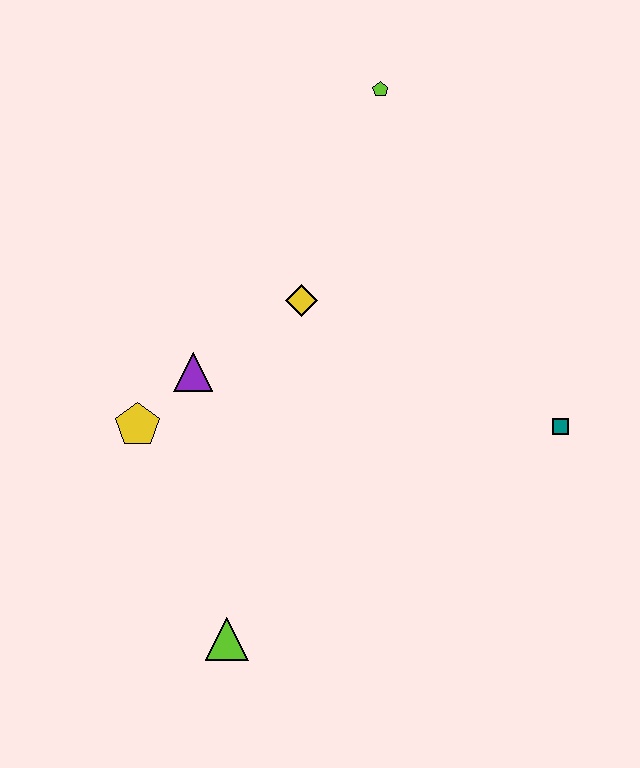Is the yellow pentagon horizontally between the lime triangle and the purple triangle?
No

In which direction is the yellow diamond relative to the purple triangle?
The yellow diamond is to the right of the purple triangle.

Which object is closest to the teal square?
The yellow diamond is closest to the teal square.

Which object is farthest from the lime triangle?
The lime pentagon is farthest from the lime triangle.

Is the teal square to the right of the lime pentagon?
Yes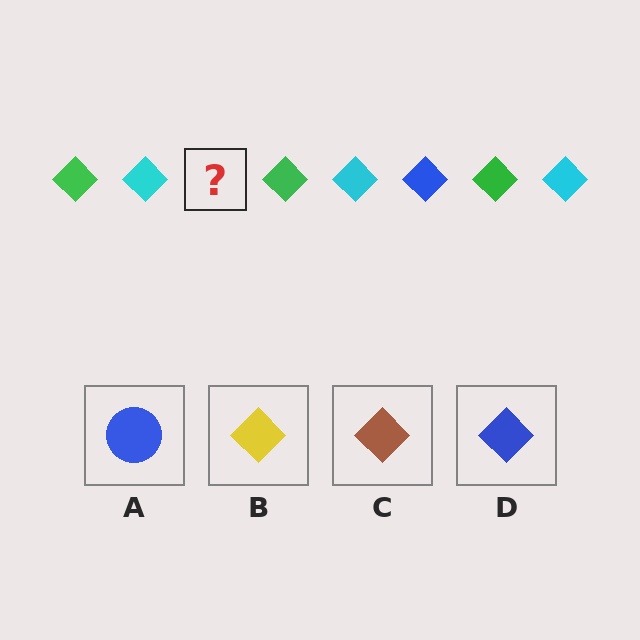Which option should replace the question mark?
Option D.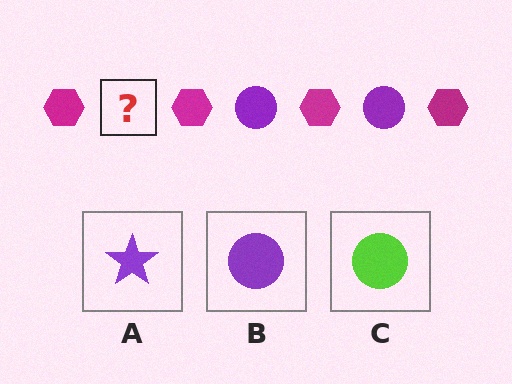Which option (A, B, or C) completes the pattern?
B.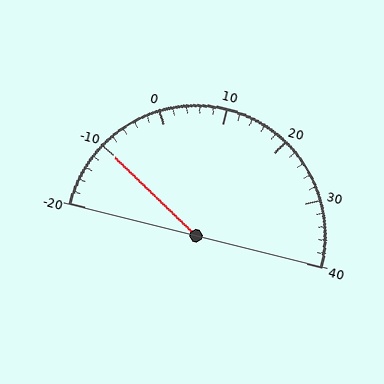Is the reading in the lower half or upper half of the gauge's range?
The reading is in the lower half of the range (-20 to 40).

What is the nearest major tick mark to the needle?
The nearest major tick mark is -10.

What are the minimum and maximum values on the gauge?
The gauge ranges from -20 to 40.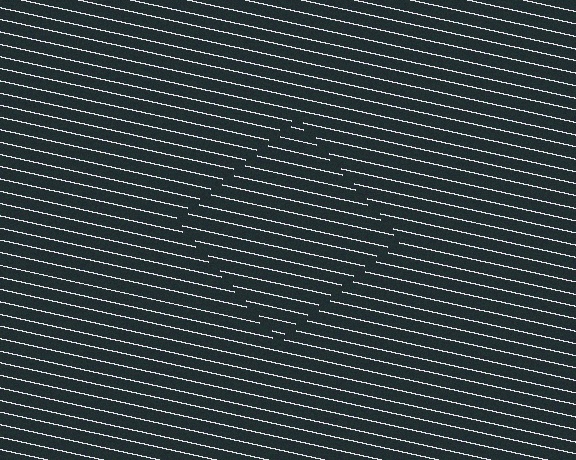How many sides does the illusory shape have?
4 sides — the line-ends trace a square.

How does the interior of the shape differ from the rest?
The interior of the shape contains the same grating, shifted by half a period — the contour is defined by the phase discontinuity where line-ends from the inner and outer gratings abut.